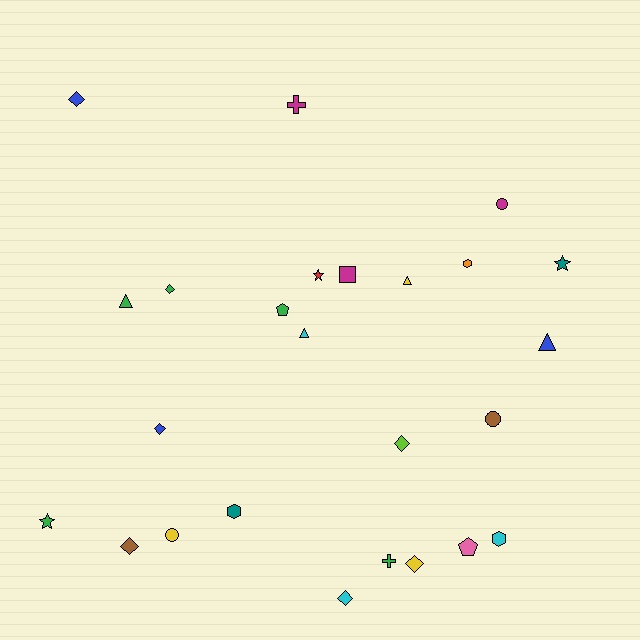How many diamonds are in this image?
There are 7 diamonds.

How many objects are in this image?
There are 25 objects.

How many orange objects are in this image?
There is 1 orange object.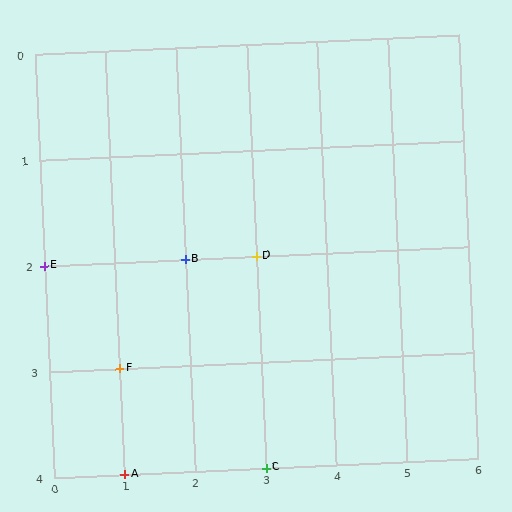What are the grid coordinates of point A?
Point A is at grid coordinates (1, 4).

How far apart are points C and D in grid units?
Points C and D are 2 rows apart.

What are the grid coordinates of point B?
Point B is at grid coordinates (2, 2).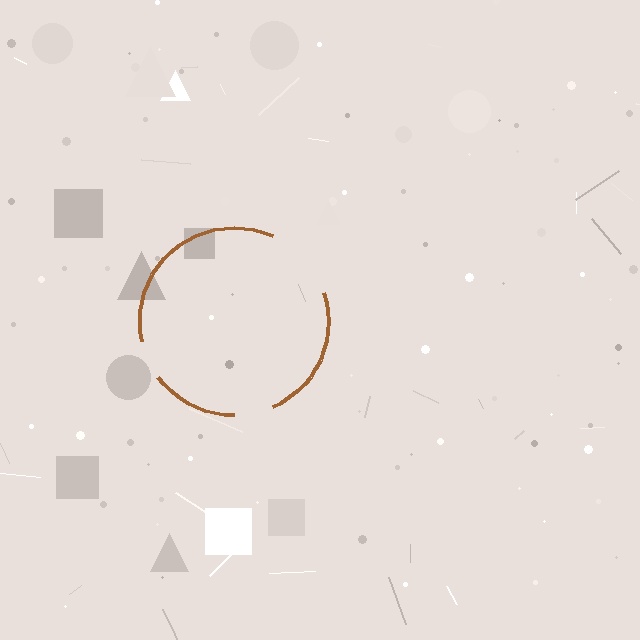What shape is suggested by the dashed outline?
The dashed outline suggests a circle.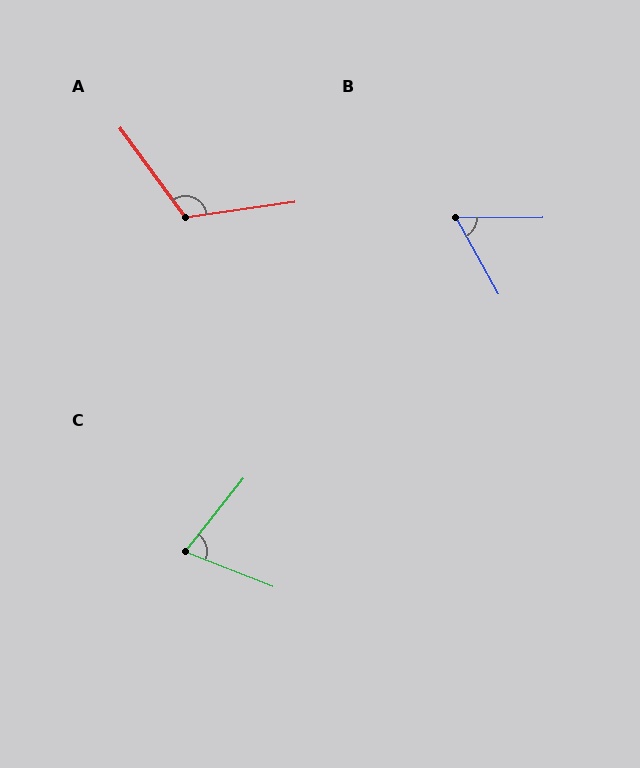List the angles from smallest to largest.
B (61°), C (73°), A (118°).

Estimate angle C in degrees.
Approximately 73 degrees.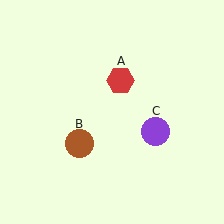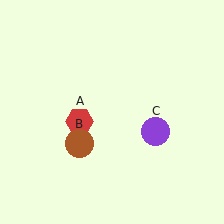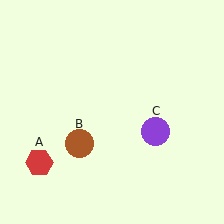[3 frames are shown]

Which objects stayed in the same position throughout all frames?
Brown circle (object B) and purple circle (object C) remained stationary.